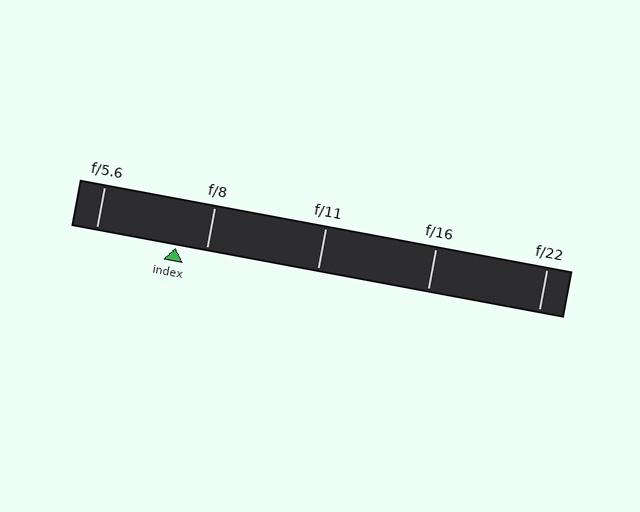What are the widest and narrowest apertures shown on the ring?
The widest aperture shown is f/5.6 and the narrowest is f/22.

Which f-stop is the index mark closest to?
The index mark is closest to f/8.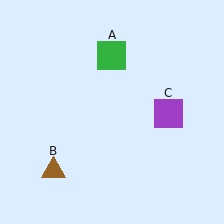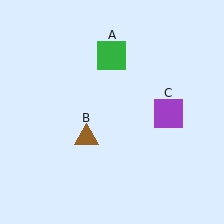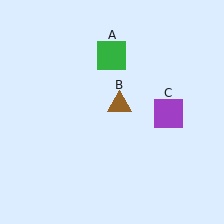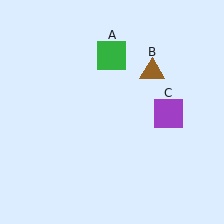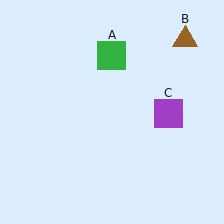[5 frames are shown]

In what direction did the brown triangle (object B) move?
The brown triangle (object B) moved up and to the right.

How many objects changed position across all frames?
1 object changed position: brown triangle (object B).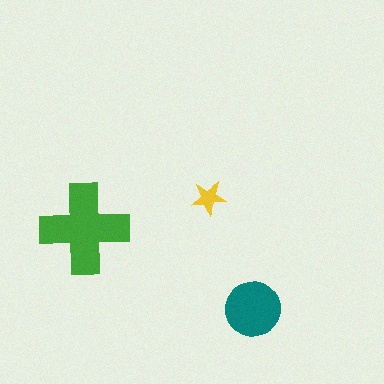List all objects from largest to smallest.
The green cross, the teal circle, the yellow star.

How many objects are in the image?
There are 3 objects in the image.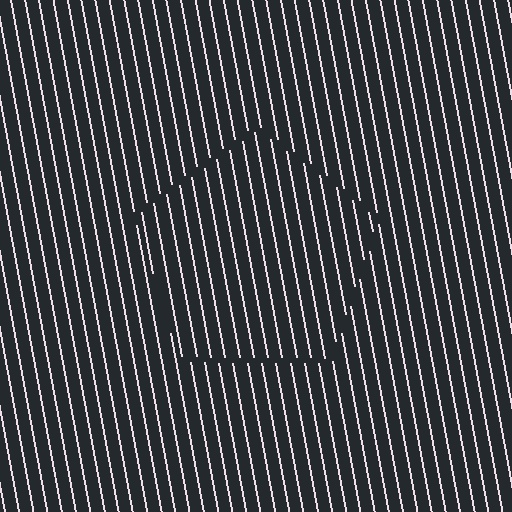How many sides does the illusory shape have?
5 sides — the line-ends trace a pentagon.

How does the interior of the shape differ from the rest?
The interior of the shape contains the same grating, shifted by half a period — the contour is defined by the phase discontinuity where line-ends from the inner and outer gratings abut.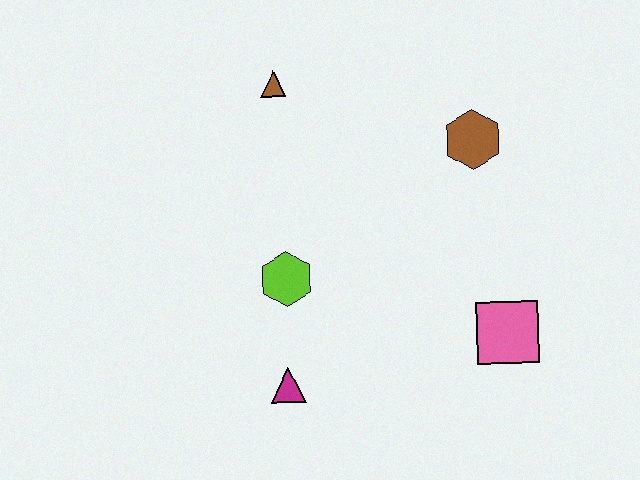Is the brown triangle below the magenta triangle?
No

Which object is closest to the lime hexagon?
The magenta triangle is closest to the lime hexagon.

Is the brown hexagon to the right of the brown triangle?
Yes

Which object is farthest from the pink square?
The brown triangle is farthest from the pink square.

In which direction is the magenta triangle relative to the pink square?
The magenta triangle is to the left of the pink square.